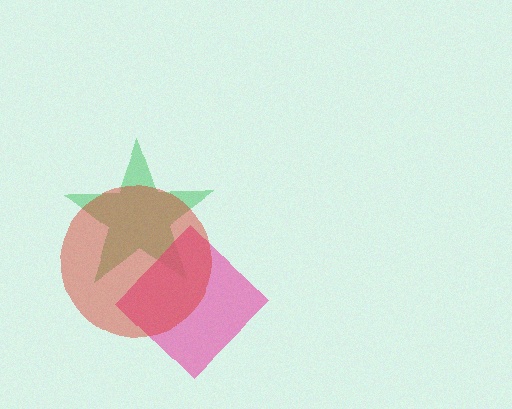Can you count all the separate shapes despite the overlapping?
Yes, there are 3 separate shapes.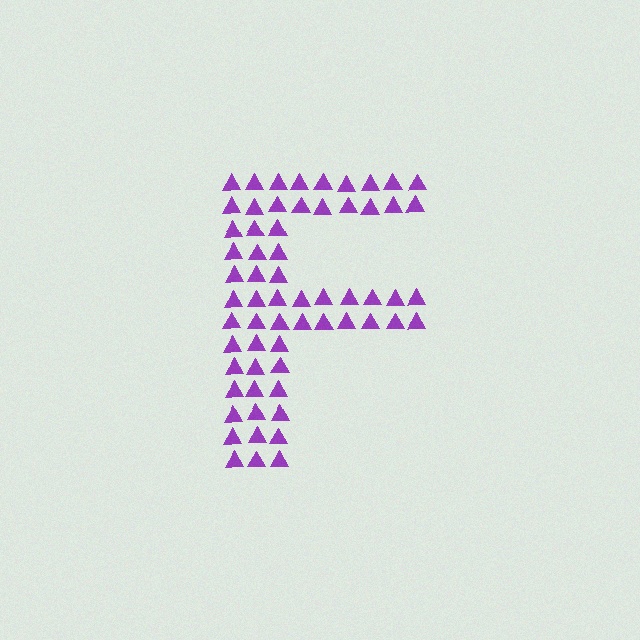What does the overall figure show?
The overall figure shows the letter F.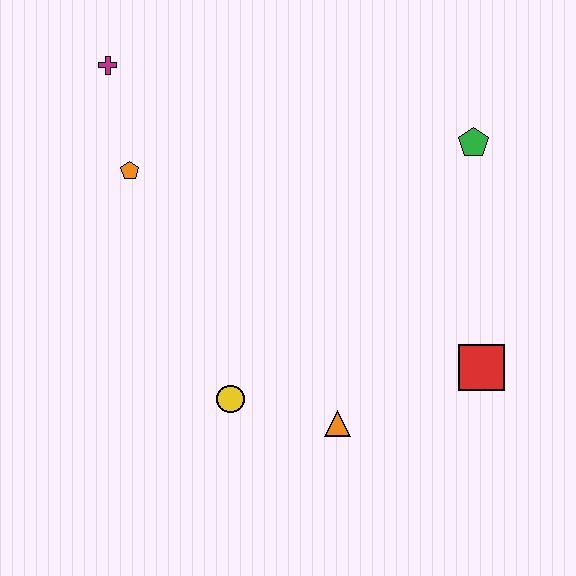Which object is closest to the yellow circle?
The orange triangle is closest to the yellow circle.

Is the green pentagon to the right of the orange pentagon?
Yes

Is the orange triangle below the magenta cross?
Yes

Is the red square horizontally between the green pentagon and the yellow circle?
No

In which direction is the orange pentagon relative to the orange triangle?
The orange pentagon is above the orange triangle.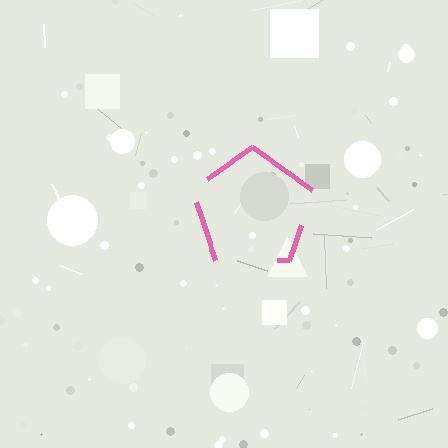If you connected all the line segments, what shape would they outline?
They would outline a pentagon.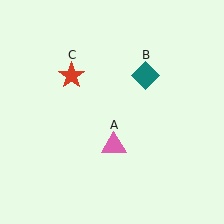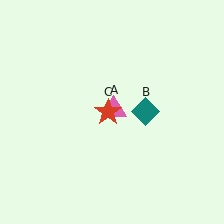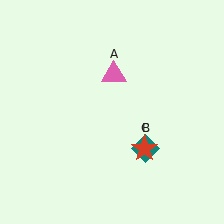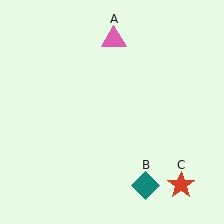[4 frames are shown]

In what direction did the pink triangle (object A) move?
The pink triangle (object A) moved up.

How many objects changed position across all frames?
3 objects changed position: pink triangle (object A), teal diamond (object B), red star (object C).